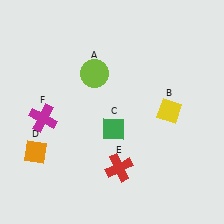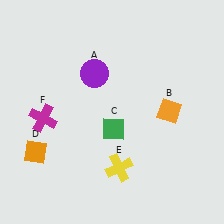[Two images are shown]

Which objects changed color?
A changed from lime to purple. B changed from yellow to orange. E changed from red to yellow.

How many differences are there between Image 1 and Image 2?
There are 3 differences between the two images.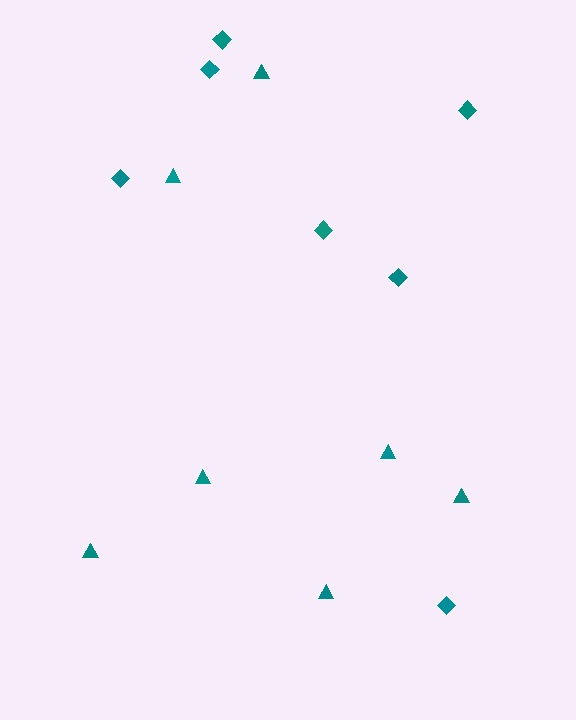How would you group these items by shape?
There are 2 groups: one group of triangles (7) and one group of diamonds (7).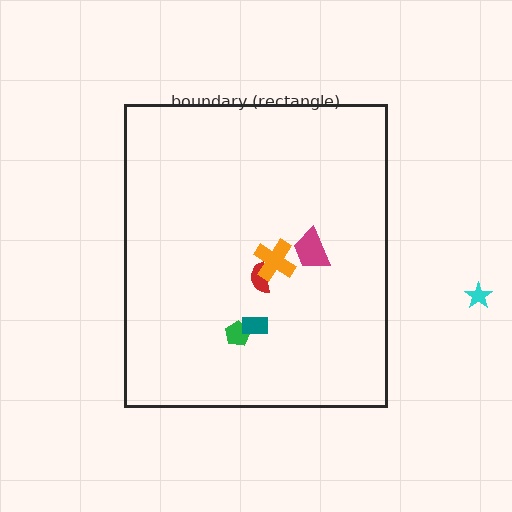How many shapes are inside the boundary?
5 inside, 1 outside.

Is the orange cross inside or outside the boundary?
Inside.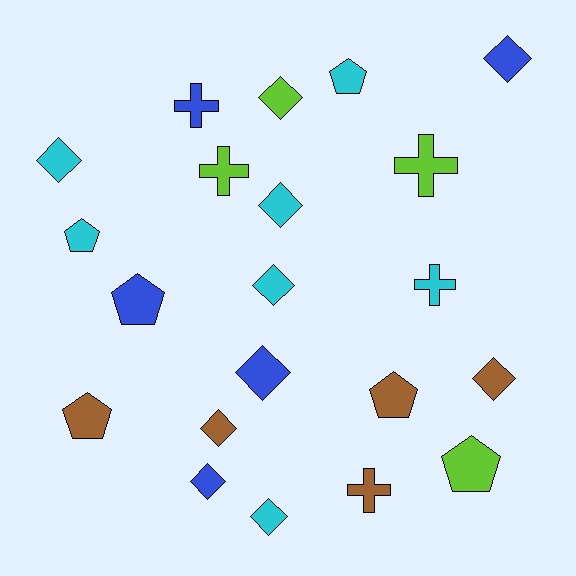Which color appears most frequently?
Cyan, with 7 objects.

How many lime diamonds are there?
There is 1 lime diamond.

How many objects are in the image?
There are 21 objects.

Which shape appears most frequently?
Diamond, with 10 objects.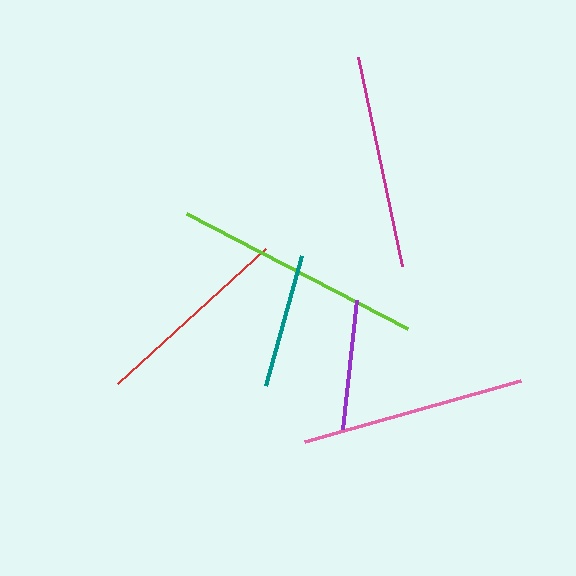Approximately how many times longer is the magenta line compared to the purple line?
The magenta line is approximately 1.6 times the length of the purple line.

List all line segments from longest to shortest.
From longest to shortest: lime, pink, magenta, red, teal, purple.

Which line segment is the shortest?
The purple line is the shortest at approximately 130 pixels.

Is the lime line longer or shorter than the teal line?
The lime line is longer than the teal line.